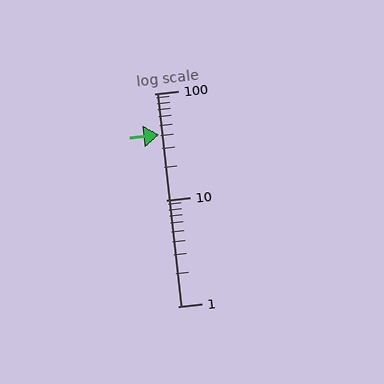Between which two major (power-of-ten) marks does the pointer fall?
The pointer is between 10 and 100.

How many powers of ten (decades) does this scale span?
The scale spans 2 decades, from 1 to 100.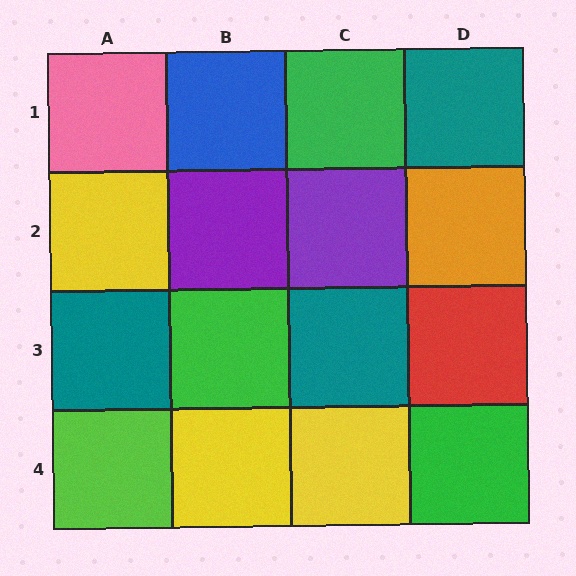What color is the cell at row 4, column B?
Yellow.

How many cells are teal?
3 cells are teal.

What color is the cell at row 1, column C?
Green.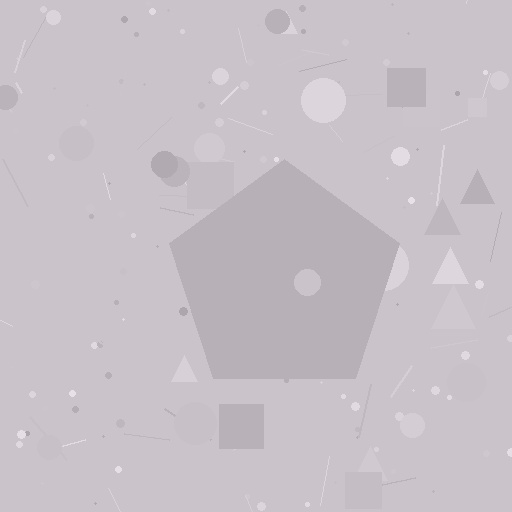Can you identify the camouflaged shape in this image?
The camouflaged shape is a pentagon.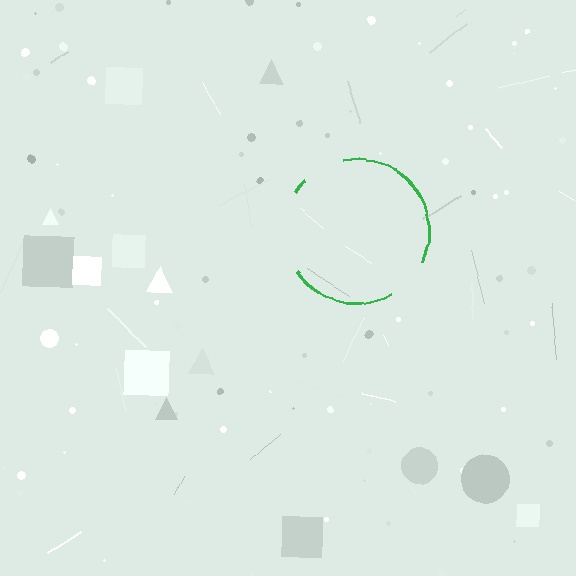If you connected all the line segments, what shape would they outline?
They would outline a circle.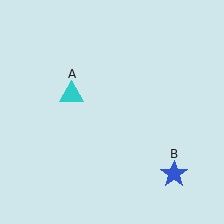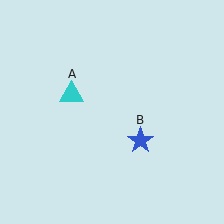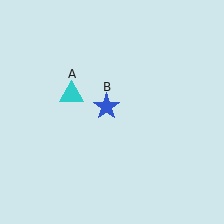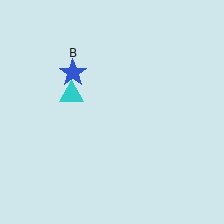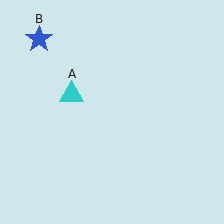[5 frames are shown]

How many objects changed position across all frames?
1 object changed position: blue star (object B).